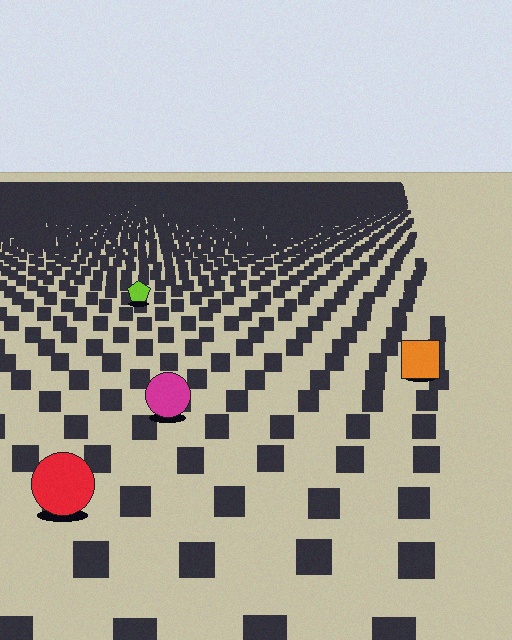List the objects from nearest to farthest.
From nearest to farthest: the red circle, the magenta circle, the orange square, the lime pentagon.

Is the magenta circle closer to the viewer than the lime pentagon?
Yes. The magenta circle is closer — you can tell from the texture gradient: the ground texture is coarser near it.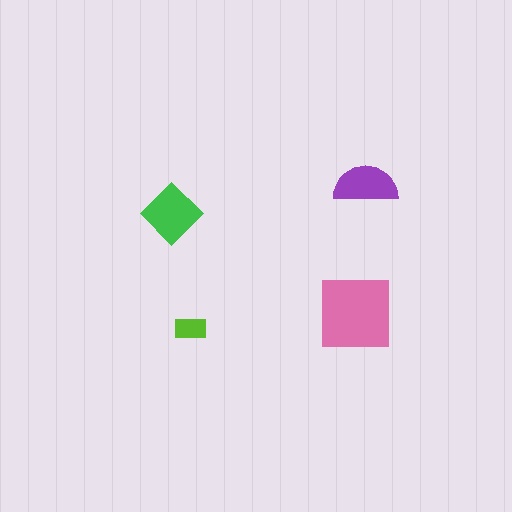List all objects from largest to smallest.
The pink square, the green diamond, the purple semicircle, the lime rectangle.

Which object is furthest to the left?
The green diamond is leftmost.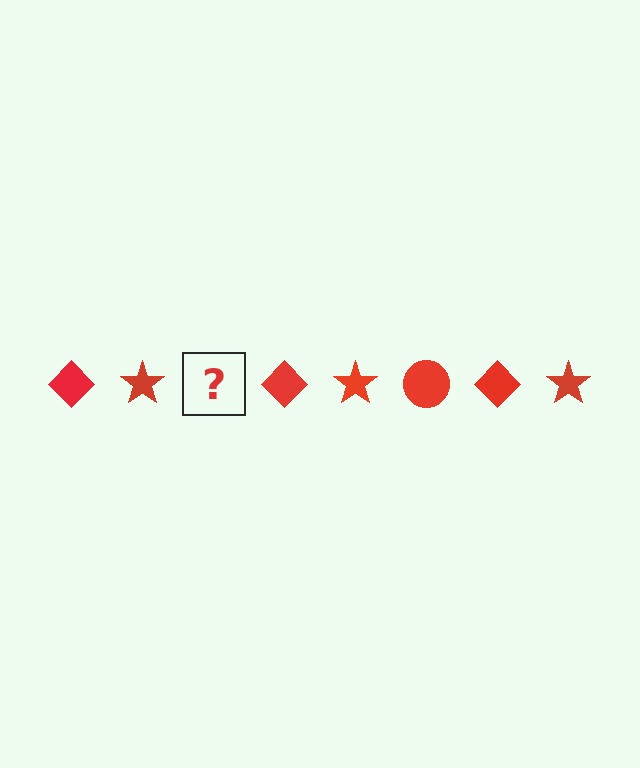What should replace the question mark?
The question mark should be replaced with a red circle.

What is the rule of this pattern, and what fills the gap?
The rule is that the pattern cycles through diamond, star, circle shapes in red. The gap should be filled with a red circle.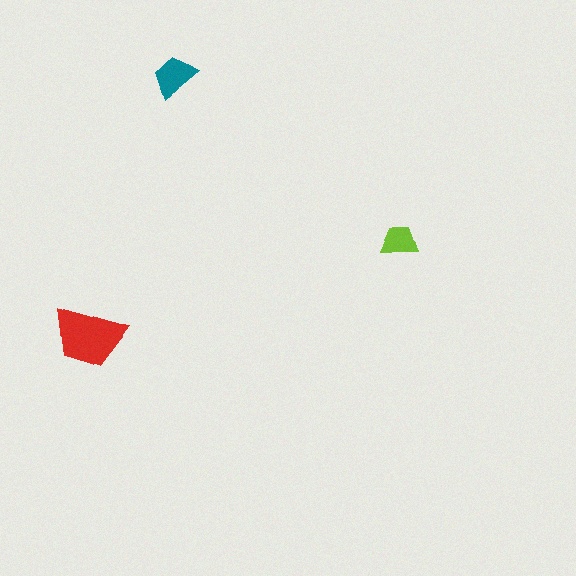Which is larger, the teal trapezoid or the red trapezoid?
The red one.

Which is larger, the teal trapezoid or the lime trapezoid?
The teal one.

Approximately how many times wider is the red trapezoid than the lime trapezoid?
About 2 times wider.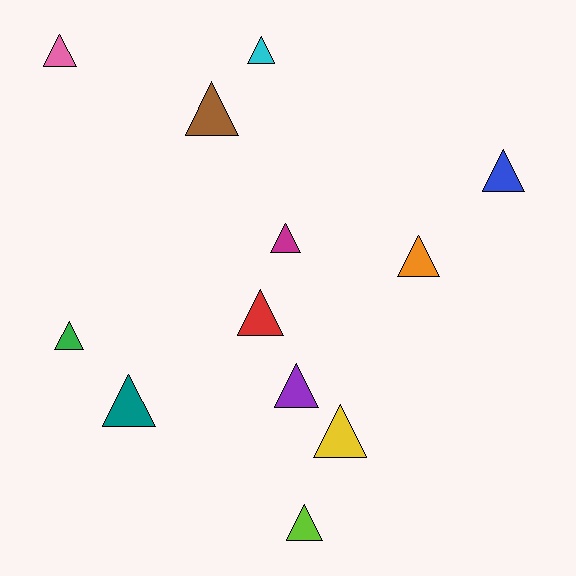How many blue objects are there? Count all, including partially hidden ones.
There is 1 blue object.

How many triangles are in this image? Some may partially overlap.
There are 12 triangles.